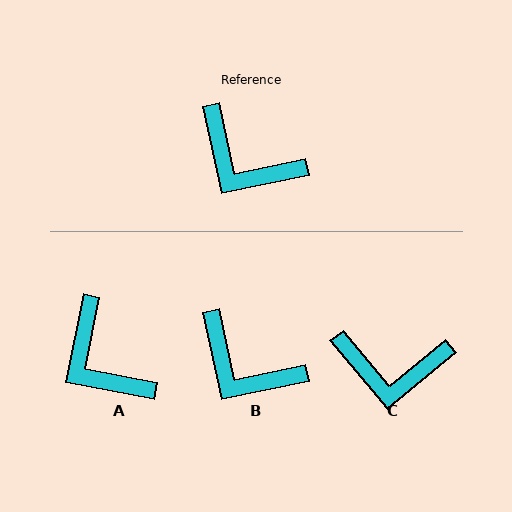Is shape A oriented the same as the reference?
No, it is off by about 23 degrees.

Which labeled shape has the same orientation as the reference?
B.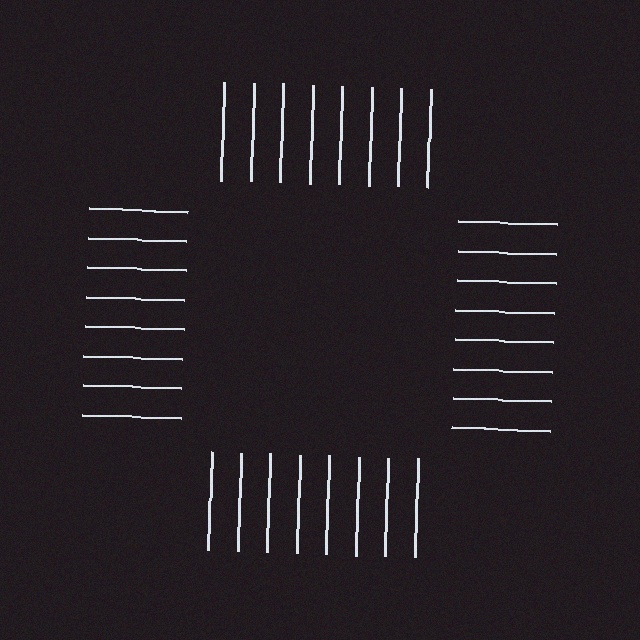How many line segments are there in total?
32 — 8 along each of the 4 edges.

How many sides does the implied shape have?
4 sides — the line-ends trace a square.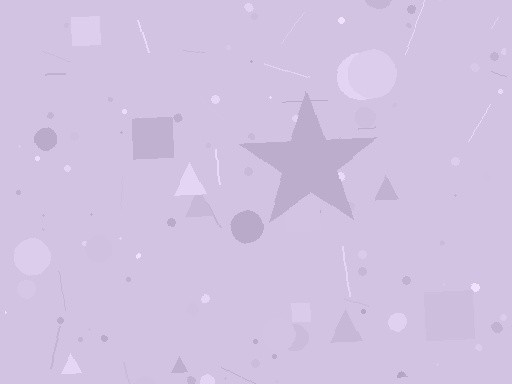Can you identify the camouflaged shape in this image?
The camouflaged shape is a star.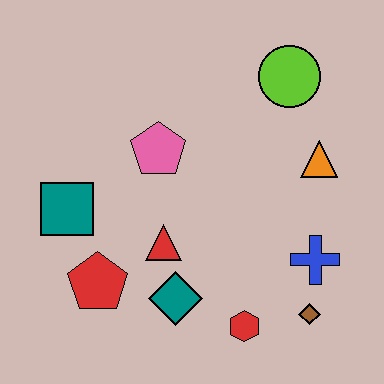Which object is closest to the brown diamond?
The blue cross is closest to the brown diamond.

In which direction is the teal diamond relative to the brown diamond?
The teal diamond is to the left of the brown diamond.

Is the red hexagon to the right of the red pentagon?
Yes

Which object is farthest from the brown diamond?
The teal square is farthest from the brown diamond.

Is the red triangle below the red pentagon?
No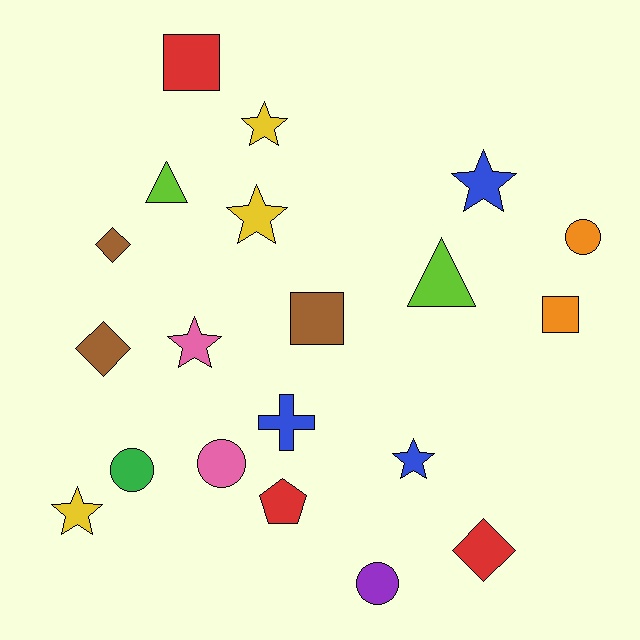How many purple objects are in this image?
There is 1 purple object.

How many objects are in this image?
There are 20 objects.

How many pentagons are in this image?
There is 1 pentagon.